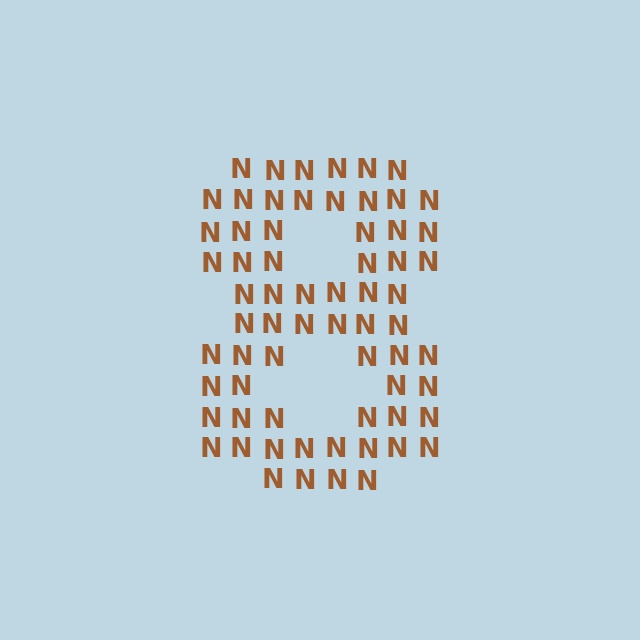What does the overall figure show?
The overall figure shows the digit 8.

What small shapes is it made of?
It is made of small letter N's.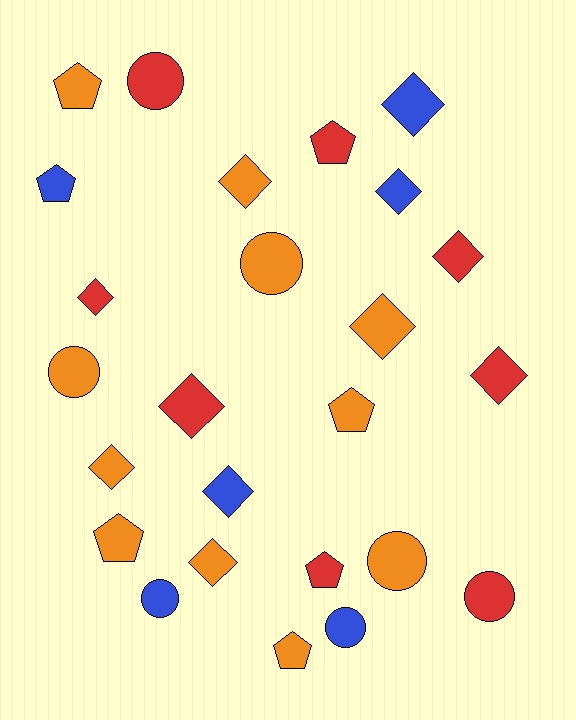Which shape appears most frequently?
Diamond, with 11 objects.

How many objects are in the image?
There are 25 objects.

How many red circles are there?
There are 2 red circles.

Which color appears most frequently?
Orange, with 11 objects.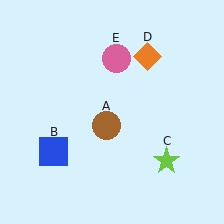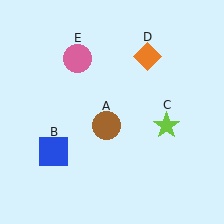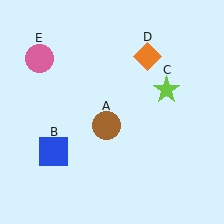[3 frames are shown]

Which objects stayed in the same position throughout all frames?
Brown circle (object A) and blue square (object B) and orange diamond (object D) remained stationary.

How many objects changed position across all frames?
2 objects changed position: lime star (object C), pink circle (object E).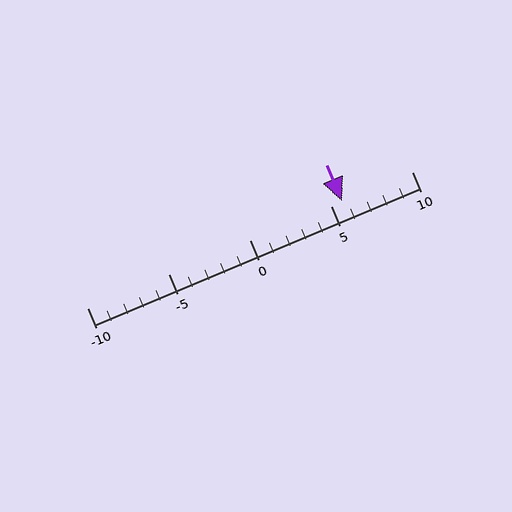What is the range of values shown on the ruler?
The ruler shows values from -10 to 10.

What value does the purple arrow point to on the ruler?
The purple arrow points to approximately 6.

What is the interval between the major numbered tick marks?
The major tick marks are spaced 5 units apart.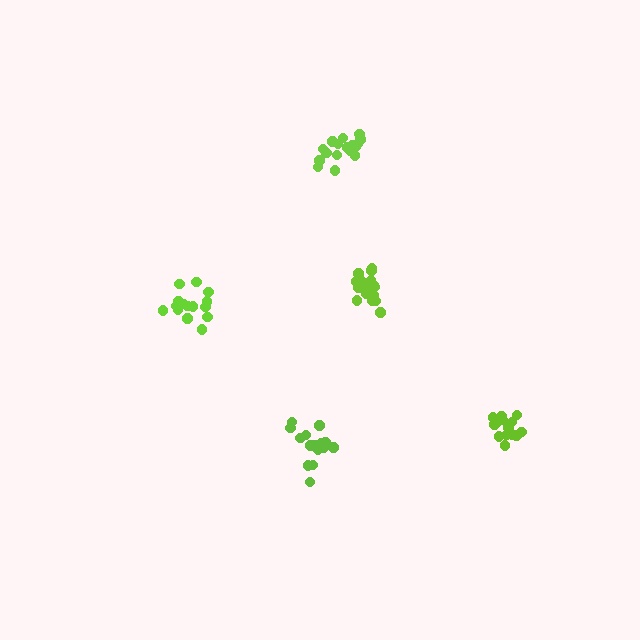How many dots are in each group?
Group 1: 15 dots, Group 2: 17 dots, Group 3: 15 dots, Group 4: 18 dots, Group 5: 14 dots (79 total).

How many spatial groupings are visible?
There are 5 spatial groupings.